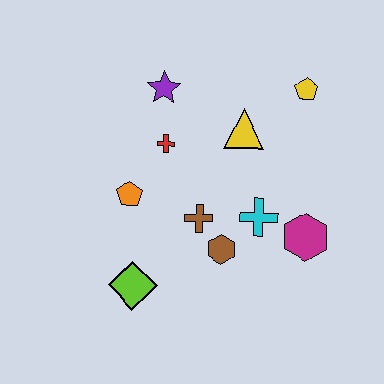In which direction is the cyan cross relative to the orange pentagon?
The cyan cross is to the right of the orange pentagon.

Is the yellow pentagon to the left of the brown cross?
No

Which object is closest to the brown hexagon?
The brown cross is closest to the brown hexagon.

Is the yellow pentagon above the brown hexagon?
Yes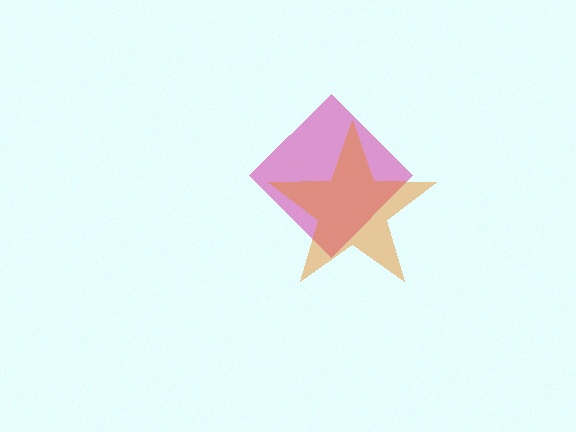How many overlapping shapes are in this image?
There are 2 overlapping shapes in the image.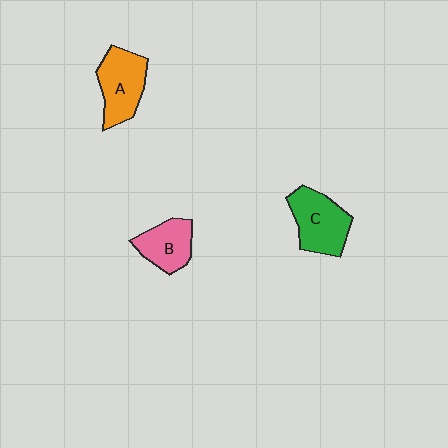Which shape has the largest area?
Shape C (green).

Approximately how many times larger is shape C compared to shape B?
Approximately 1.3 times.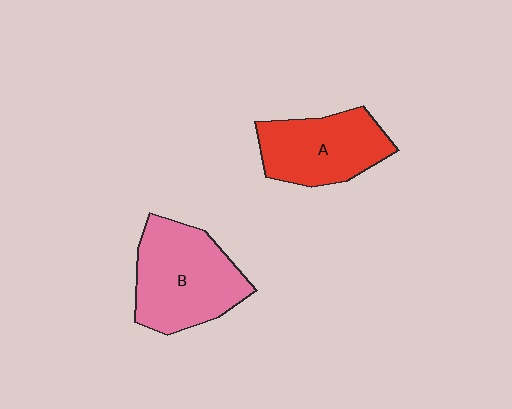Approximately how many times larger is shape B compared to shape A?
Approximately 1.2 times.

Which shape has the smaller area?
Shape A (red).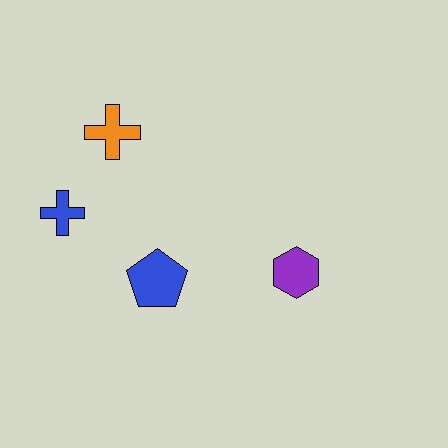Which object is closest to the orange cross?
The blue cross is closest to the orange cross.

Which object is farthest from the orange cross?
The purple hexagon is farthest from the orange cross.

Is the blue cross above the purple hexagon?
Yes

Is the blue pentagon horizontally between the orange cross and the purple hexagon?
Yes